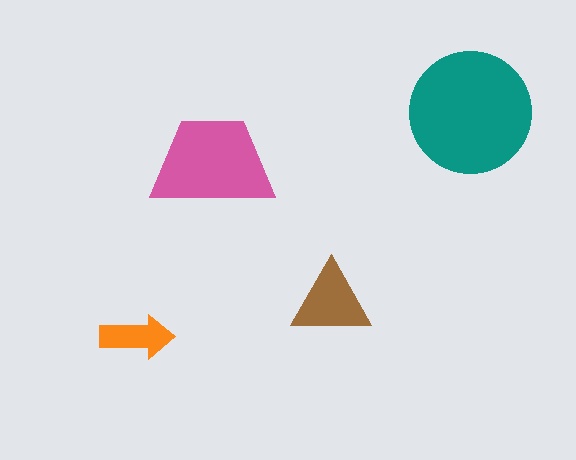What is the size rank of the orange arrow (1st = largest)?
4th.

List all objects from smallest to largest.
The orange arrow, the brown triangle, the pink trapezoid, the teal circle.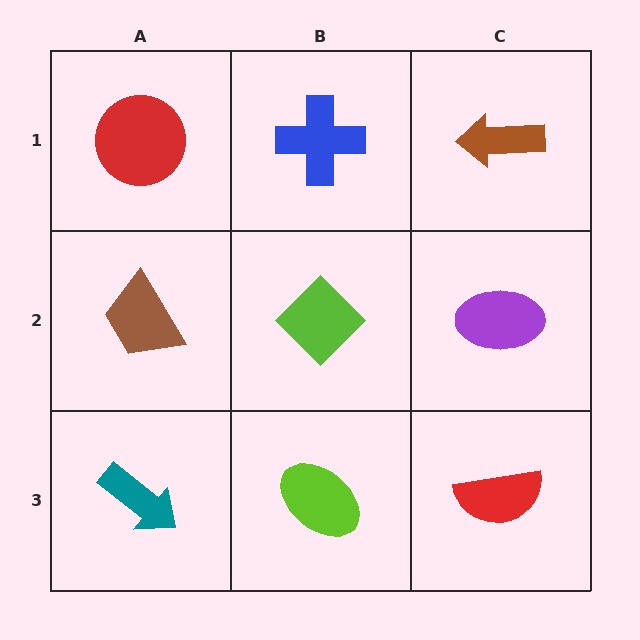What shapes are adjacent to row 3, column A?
A brown trapezoid (row 2, column A), a lime ellipse (row 3, column B).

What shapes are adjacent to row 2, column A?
A red circle (row 1, column A), a teal arrow (row 3, column A), a lime diamond (row 2, column B).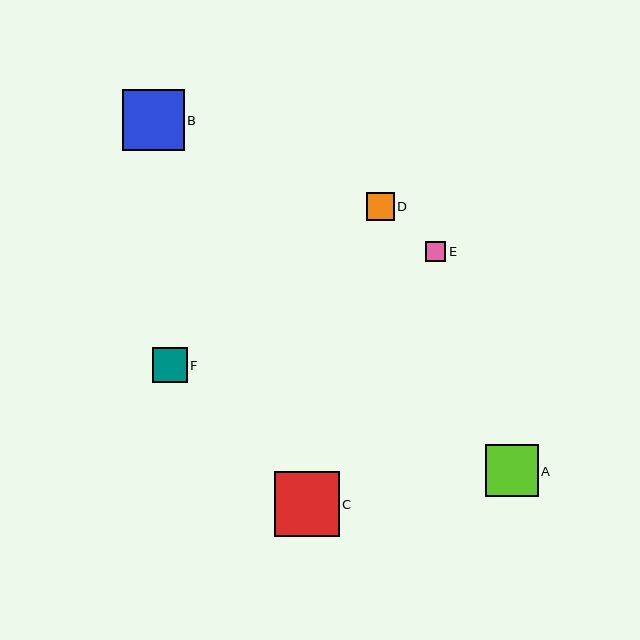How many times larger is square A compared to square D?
Square A is approximately 1.9 times the size of square D.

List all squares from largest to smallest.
From largest to smallest: C, B, A, F, D, E.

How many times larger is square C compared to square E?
Square C is approximately 3.2 times the size of square E.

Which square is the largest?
Square C is the largest with a size of approximately 65 pixels.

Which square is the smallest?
Square E is the smallest with a size of approximately 20 pixels.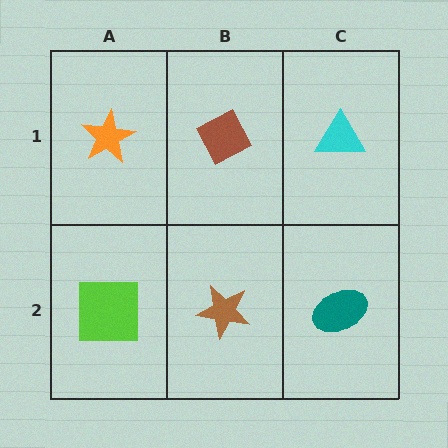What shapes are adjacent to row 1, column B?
A brown star (row 2, column B), an orange star (row 1, column A), a cyan triangle (row 1, column C).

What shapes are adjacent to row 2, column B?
A brown diamond (row 1, column B), a lime square (row 2, column A), a teal ellipse (row 2, column C).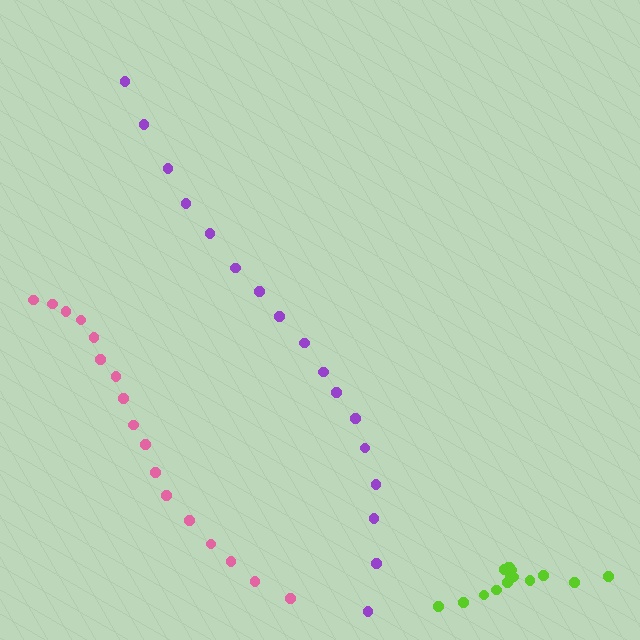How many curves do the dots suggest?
There are 3 distinct paths.